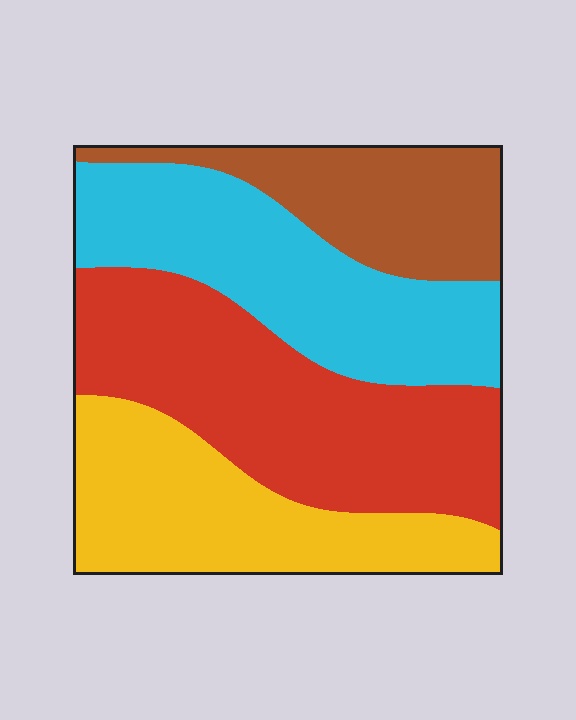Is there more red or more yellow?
Red.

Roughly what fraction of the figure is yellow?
Yellow covers roughly 25% of the figure.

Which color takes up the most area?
Red, at roughly 35%.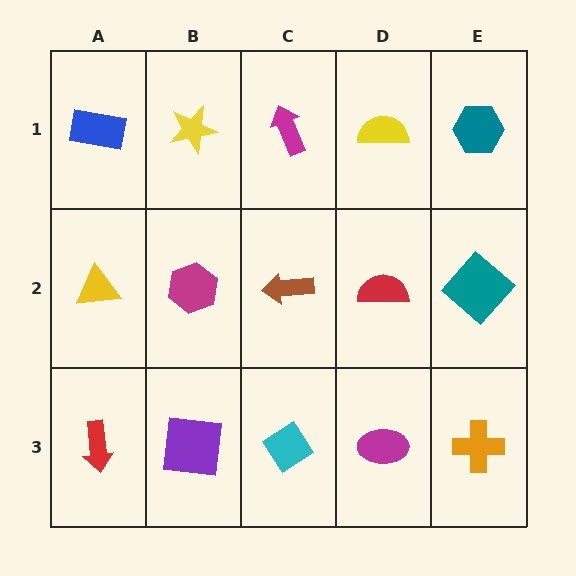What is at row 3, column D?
A magenta ellipse.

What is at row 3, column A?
A red arrow.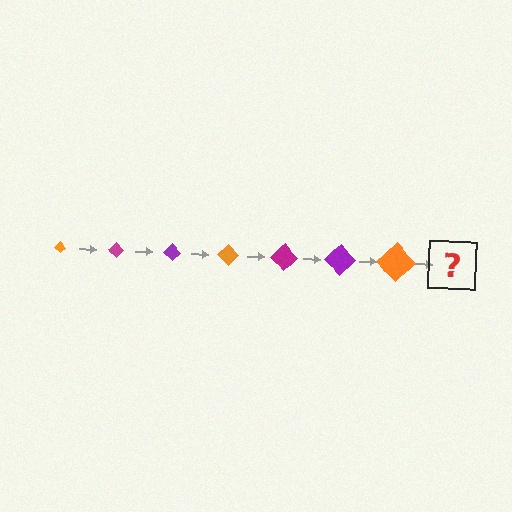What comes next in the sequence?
The next element should be a magenta diamond, larger than the previous one.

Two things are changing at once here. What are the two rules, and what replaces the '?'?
The two rules are that the diamond grows larger each step and the color cycles through orange, magenta, and purple. The '?' should be a magenta diamond, larger than the previous one.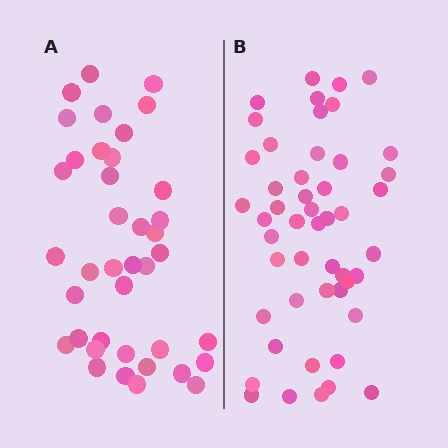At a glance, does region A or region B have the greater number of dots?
Region B (the right region) has more dots.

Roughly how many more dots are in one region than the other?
Region B has roughly 10 or so more dots than region A.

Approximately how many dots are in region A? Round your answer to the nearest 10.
About 40 dots. (The exact count is 39, which rounds to 40.)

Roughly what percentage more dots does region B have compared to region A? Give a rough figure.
About 25% more.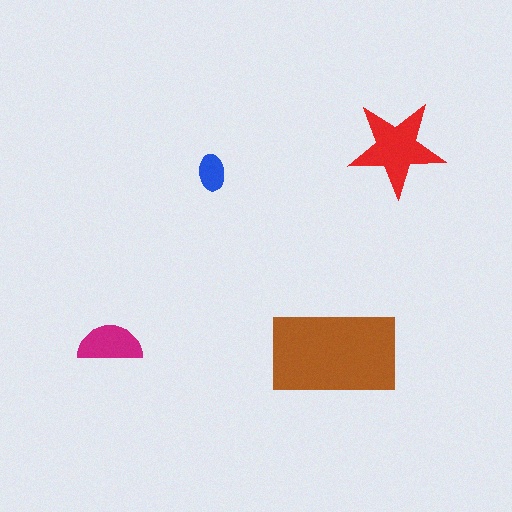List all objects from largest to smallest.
The brown rectangle, the red star, the magenta semicircle, the blue ellipse.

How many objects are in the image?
There are 4 objects in the image.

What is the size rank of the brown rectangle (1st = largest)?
1st.